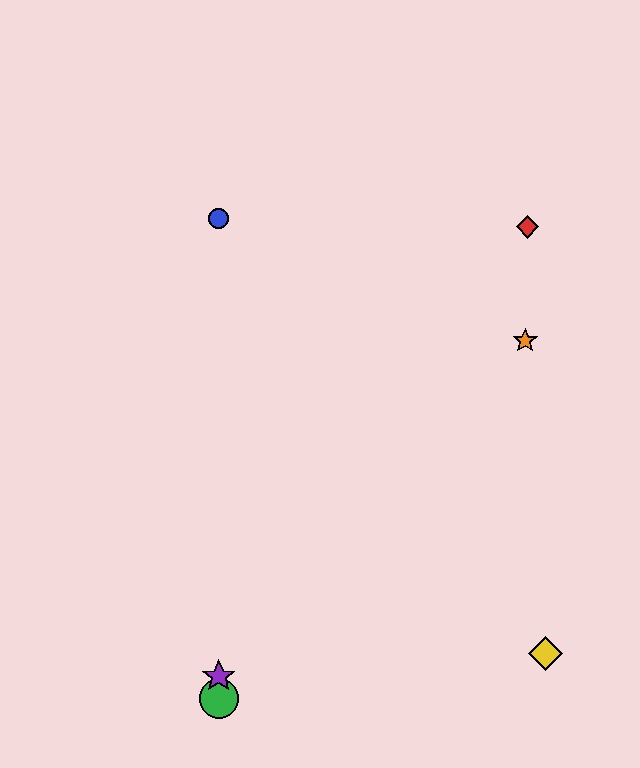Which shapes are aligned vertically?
The blue circle, the green circle, the purple star are aligned vertically.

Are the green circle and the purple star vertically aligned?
Yes, both are at x≈219.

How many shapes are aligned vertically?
3 shapes (the blue circle, the green circle, the purple star) are aligned vertically.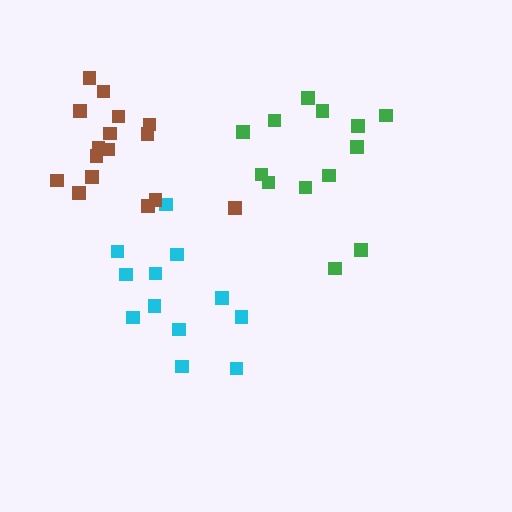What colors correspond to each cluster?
The clusters are colored: green, cyan, brown.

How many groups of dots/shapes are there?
There are 3 groups.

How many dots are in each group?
Group 1: 13 dots, Group 2: 12 dots, Group 3: 16 dots (41 total).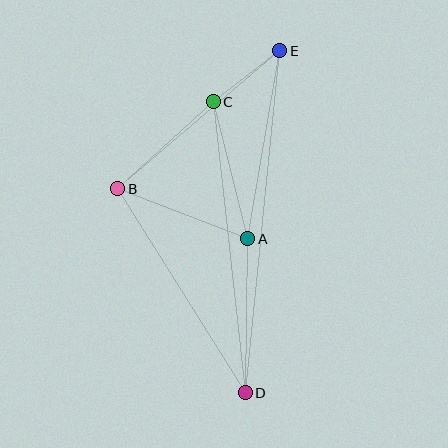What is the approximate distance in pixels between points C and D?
The distance between C and D is approximately 293 pixels.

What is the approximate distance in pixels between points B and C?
The distance between B and C is approximately 129 pixels.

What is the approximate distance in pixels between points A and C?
The distance between A and C is approximately 141 pixels.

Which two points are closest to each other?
Points C and E are closest to each other.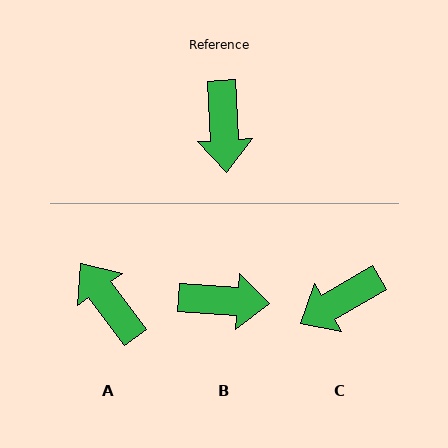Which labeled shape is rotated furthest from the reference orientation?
A, about 147 degrees away.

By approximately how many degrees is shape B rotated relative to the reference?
Approximately 83 degrees counter-clockwise.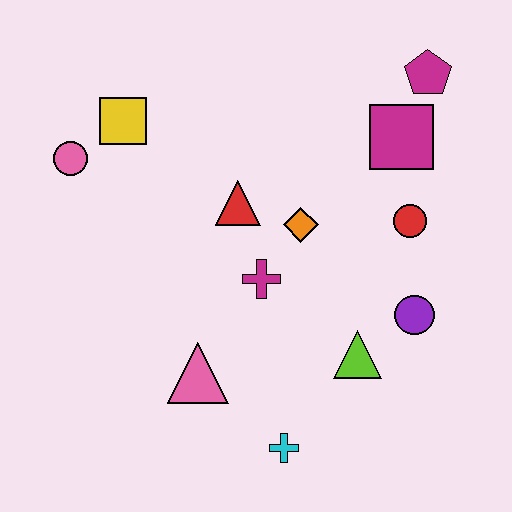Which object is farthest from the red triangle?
The cyan cross is farthest from the red triangle.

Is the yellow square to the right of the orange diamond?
No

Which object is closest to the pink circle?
The yellow square is closest to the pink circle.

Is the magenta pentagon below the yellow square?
No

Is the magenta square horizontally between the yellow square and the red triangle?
No